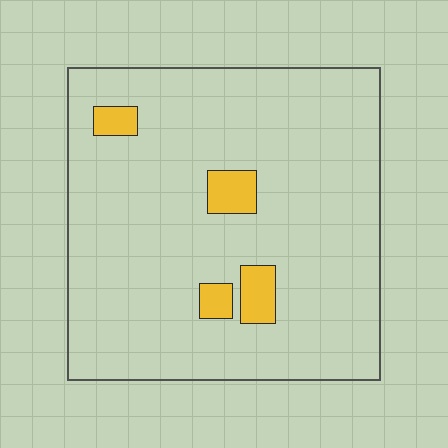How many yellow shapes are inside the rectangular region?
4.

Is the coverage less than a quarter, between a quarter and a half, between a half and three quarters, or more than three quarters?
Less than a quarter.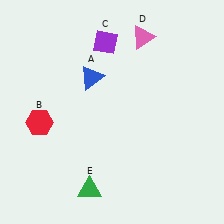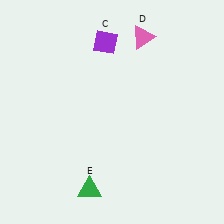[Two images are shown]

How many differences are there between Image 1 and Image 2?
There are 2 differences between the two images.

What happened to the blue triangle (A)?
The blue triangle (A) was removed in Image 2. It was in the top-left area of Image 1.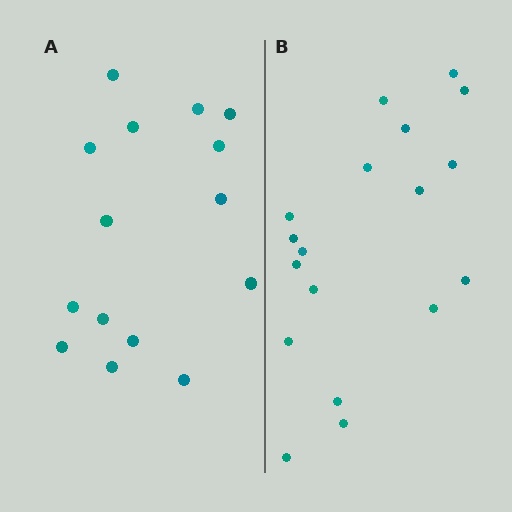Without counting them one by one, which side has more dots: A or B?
Region B (the right region) has more dots.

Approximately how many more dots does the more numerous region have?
Region B has just a few more — roughly 2 or 3 more dots than region A.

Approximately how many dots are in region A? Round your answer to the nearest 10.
About 20 dots. (The exact count is 15, which rounds to 20.)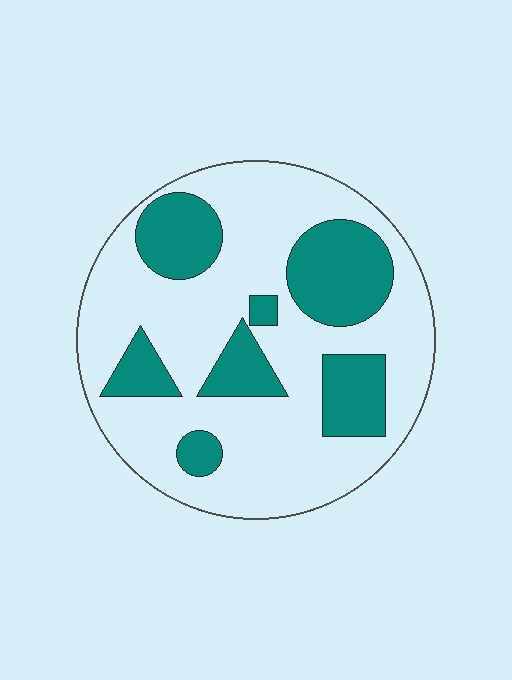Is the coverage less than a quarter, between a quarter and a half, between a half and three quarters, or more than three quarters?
Between a quarter and a half.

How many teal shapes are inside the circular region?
7.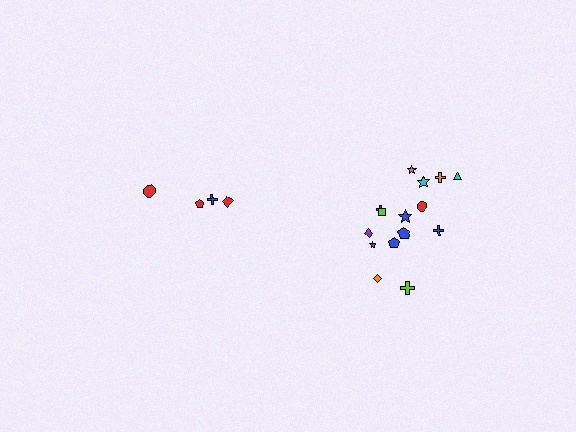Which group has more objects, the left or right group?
The right group.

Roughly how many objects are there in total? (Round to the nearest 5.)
Roughly 20 objects in total.